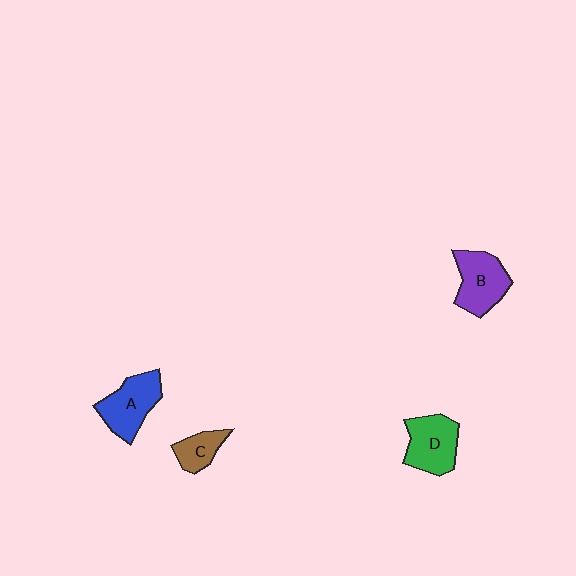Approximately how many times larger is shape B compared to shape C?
Approximately 1.8 times.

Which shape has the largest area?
Shape A (blue).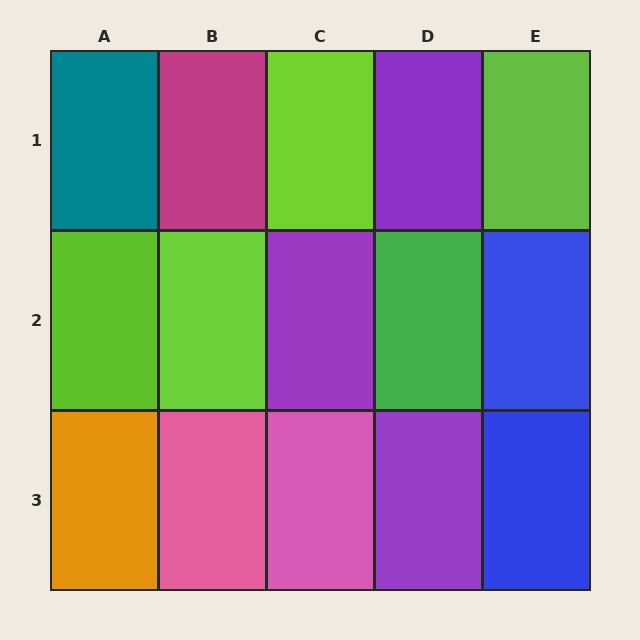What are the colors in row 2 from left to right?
Lime, lime, purple, green, blue.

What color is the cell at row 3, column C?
Pink.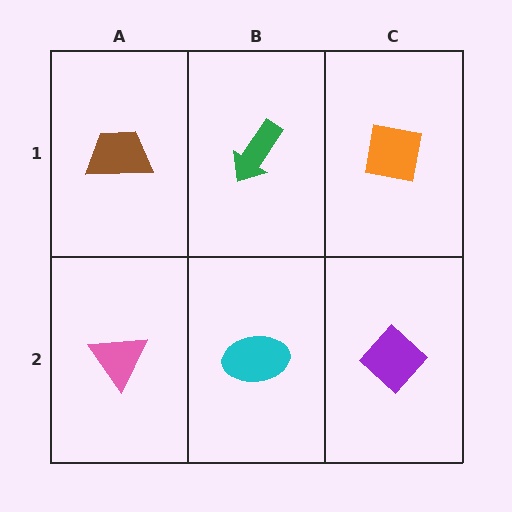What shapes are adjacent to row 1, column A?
A pink triangle (row 2, column A), a green arrow (row 1, column B).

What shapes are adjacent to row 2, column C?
An orange square (row 1, column C), a cyan ellipse (row 2, column B).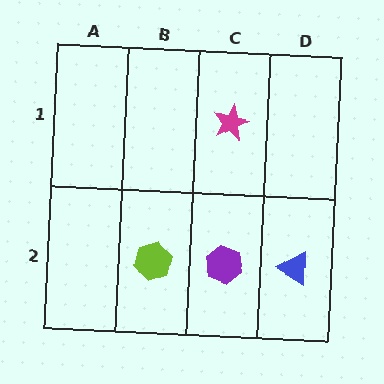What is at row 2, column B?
A lime hexagon.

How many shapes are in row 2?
3 shapes.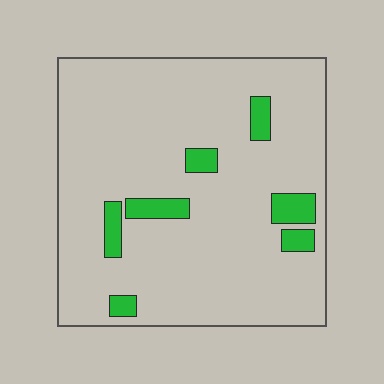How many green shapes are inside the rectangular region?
7.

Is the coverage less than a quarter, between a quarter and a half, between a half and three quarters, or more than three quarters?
Less than a quarter.